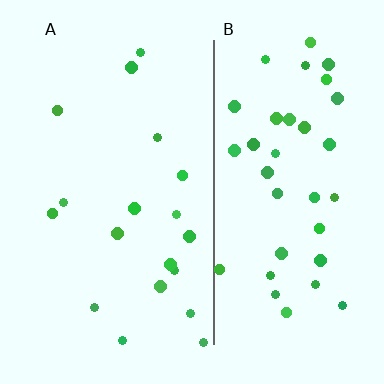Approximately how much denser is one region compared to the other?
Approximately 2.0× — region B over region A.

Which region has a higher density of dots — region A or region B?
B (the right).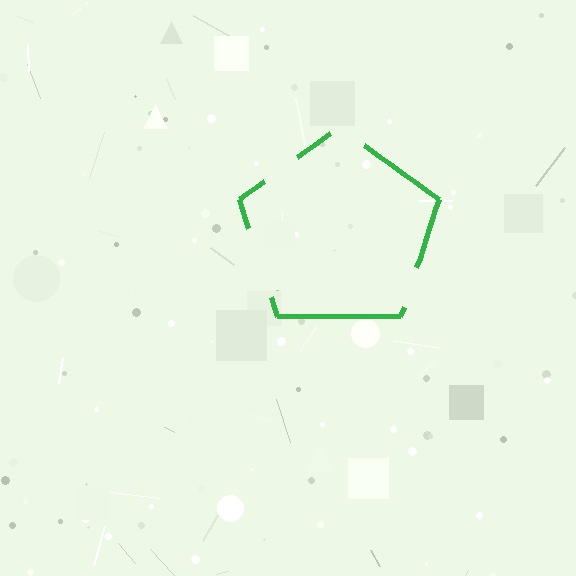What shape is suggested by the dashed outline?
The dashed outline suggests a pentagon.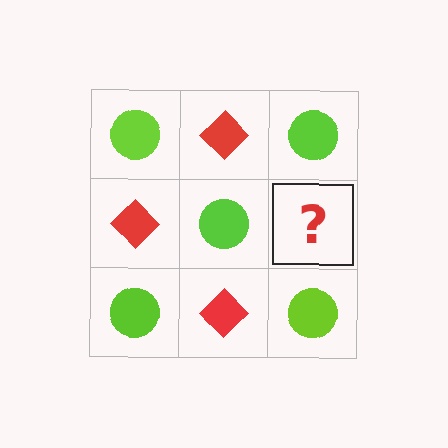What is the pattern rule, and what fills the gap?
The rule is that it alternates lime circle and red diamond in a checkerboard pattern. The gap should be filled with a red diamond.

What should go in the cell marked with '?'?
The missing cell should contain a red diamond.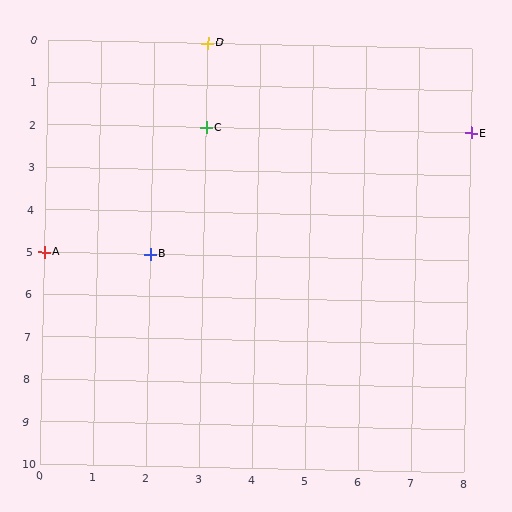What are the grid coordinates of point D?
Point D is at grid coordinates (3, 0).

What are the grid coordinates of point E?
Point E is at grid coordinates (8, 2).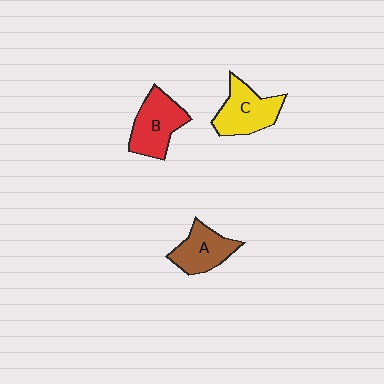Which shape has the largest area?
Shape B (red).